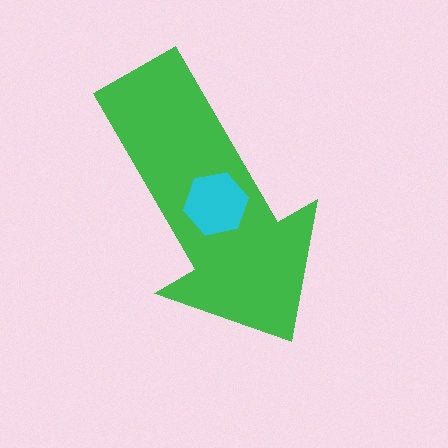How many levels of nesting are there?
2.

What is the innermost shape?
The cyan hexagon.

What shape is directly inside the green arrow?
The cyan hexagon.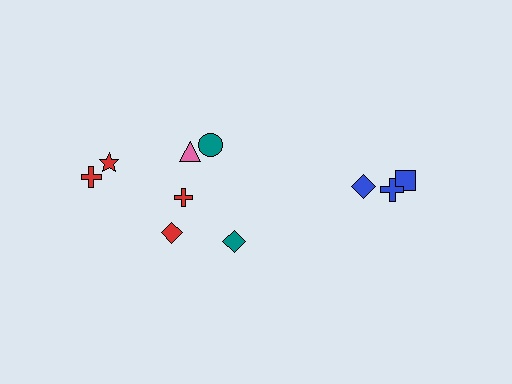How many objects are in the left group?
There are 7 objects.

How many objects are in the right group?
There are 3 objects.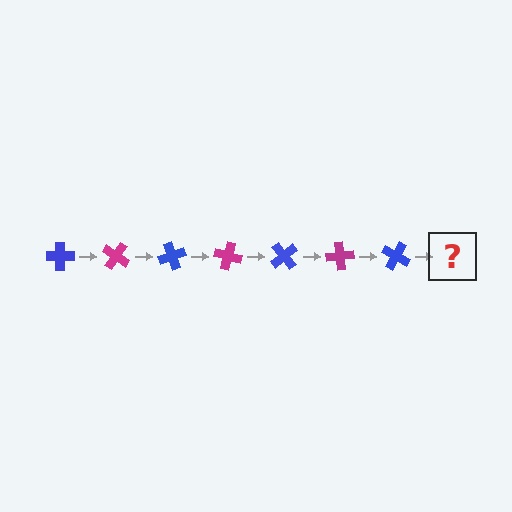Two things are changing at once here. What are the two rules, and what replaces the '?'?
The two rules are that it rotates 35 degrees each step and the color cycles through blue and magenta. The '?' should be a magenta cross, rotated 245 degrees from the start.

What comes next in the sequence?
The next element should be a magenta cross, rotated 245 degrees from the start.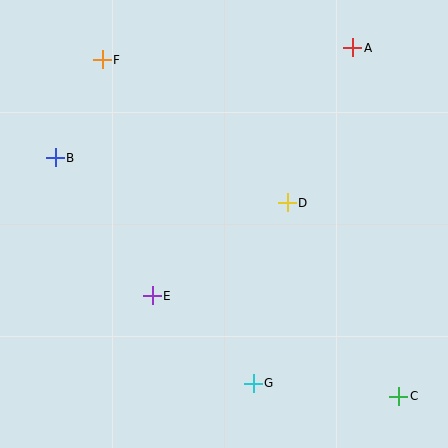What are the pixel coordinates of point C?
Point C is at (399, 396).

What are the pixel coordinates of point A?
Point A is at (353, 48).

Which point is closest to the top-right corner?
Point A is closest to the top-right corner.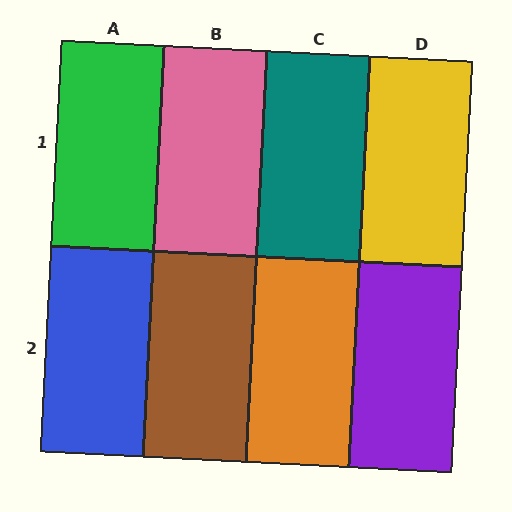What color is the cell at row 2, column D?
Purple.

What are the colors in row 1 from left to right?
Green, pink, teal, yellow.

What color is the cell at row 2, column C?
Orange.